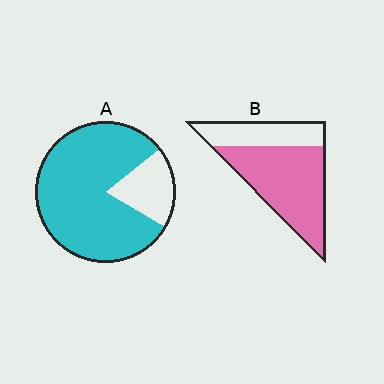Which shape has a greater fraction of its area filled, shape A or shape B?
Shape A.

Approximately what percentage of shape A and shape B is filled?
A is approximately 80% and B is approximately 70%.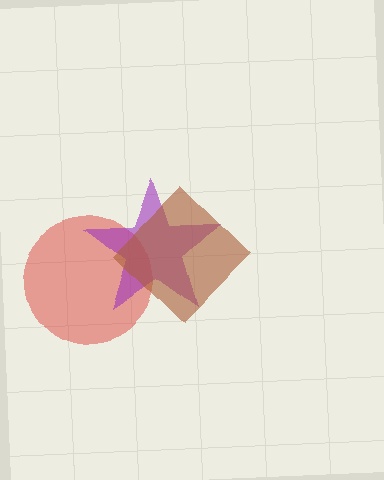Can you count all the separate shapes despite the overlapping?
Yes, there are 3 separate shapes.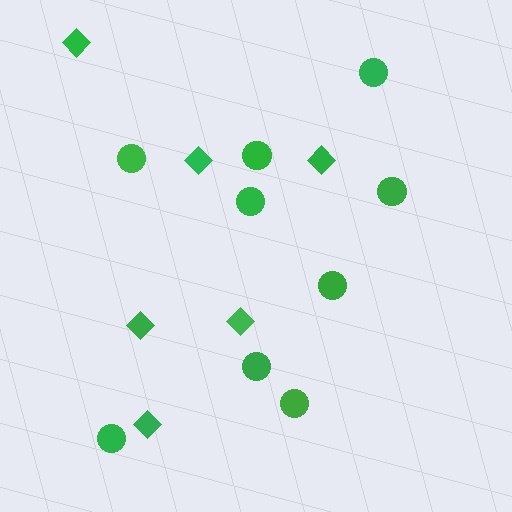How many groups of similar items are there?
There are 2 groups: one group of circles (9) and one group of diamonds (6).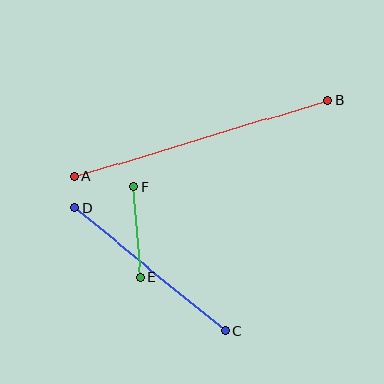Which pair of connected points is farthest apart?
Points A and B are farthest apart.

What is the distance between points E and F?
The distance is approximately 91 pixels.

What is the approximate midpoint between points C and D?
The midpoint is at approximately (150, 269) pixels.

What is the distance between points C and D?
The distance is approximately 195 pixels.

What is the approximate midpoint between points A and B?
The midpoint is at approximately (201, 138) pixels.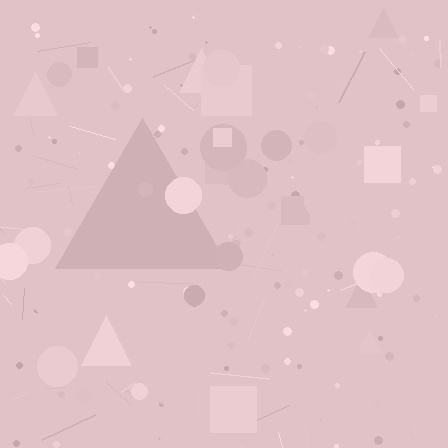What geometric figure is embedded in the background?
A triangle is embedded in the background.